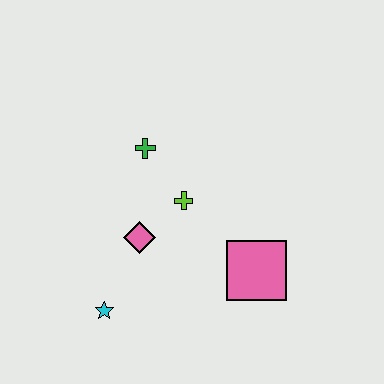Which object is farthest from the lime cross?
The cyan star is farthest from the lime cross.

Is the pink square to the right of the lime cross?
Yes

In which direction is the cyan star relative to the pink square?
The cyan star is to the left of the pink square.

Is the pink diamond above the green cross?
No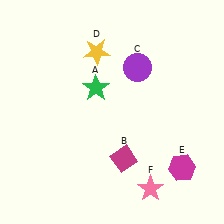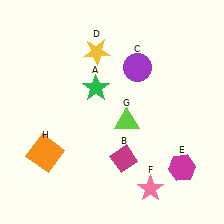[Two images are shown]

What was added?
A lime triangle (G), an orange square (H) were added in Image 2.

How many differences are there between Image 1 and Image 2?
There are 2 differences between the two images.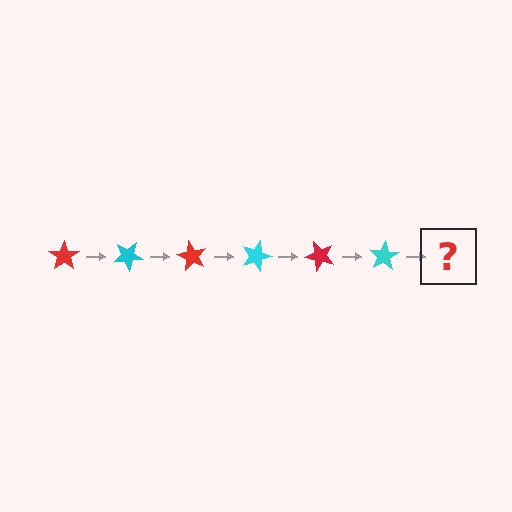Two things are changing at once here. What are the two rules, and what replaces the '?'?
The two rules are that it rotates 30 degrees each step and the color cycles through red and cyan. The '?' should be a red star, rotated 180 degrees from the start.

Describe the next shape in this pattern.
It should be a red star, rotated 180 degrees from the start.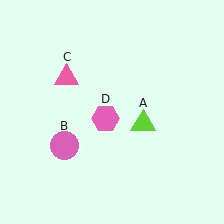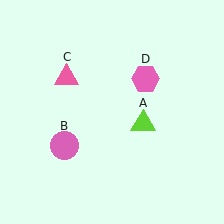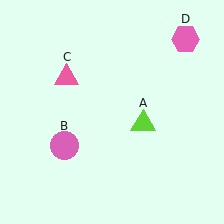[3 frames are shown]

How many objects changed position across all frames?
1 object changed position: pink hexagon (object D).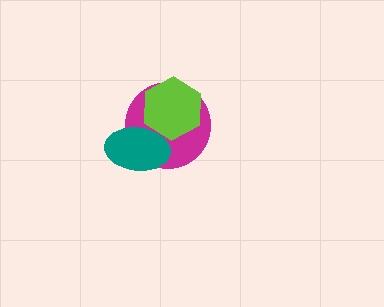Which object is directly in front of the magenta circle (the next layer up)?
The teal ellipse is directly in front of the magenta circle.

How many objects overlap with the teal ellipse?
2 objects overlap with the teal ellipse.